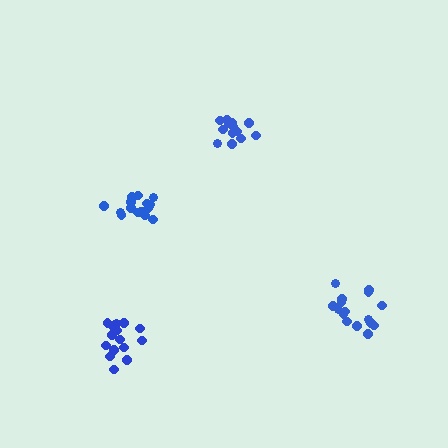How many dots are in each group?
Group 1: 16 dots, Group 2: 14 dots, Group 3: 16 dots, Group 4: 16 dots (62 total).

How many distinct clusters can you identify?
There are 4 distinct clusters.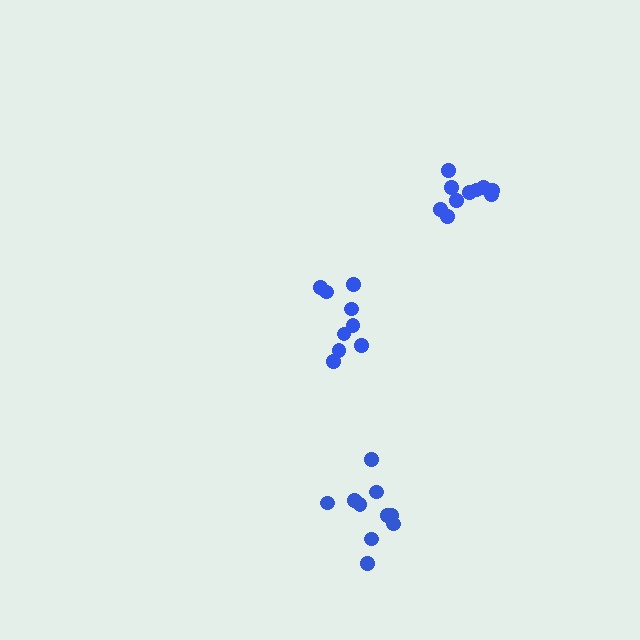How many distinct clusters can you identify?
There are 3 distinct clusters.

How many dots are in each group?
Group 1: 9 dots, Group 2: 10 dots, Group 3: 10 dots (29 total).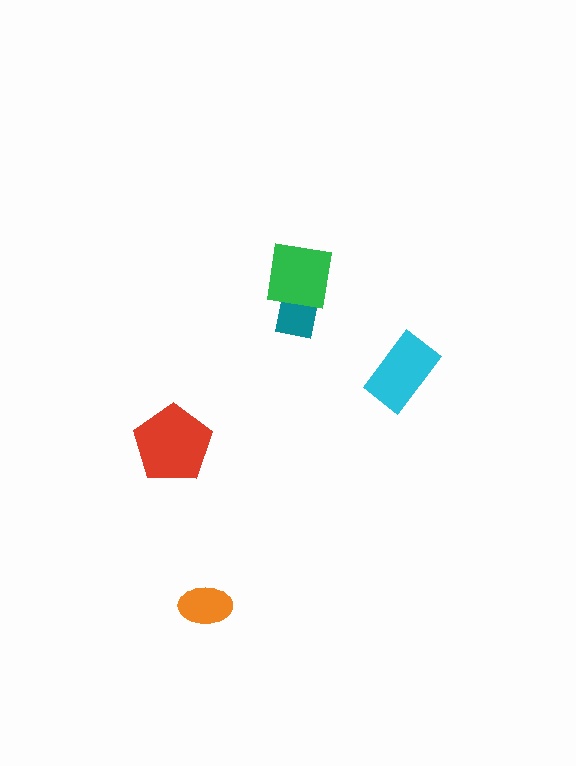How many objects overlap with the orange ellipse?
0 objects overlap with the orange ellipse.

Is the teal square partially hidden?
Yes, it is partially covered by another shape.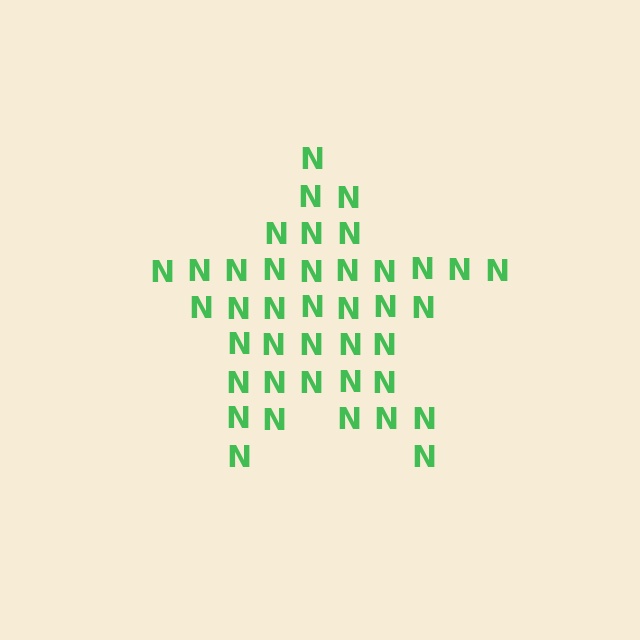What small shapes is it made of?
It is made of small letter N's.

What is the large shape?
The large shape is a star.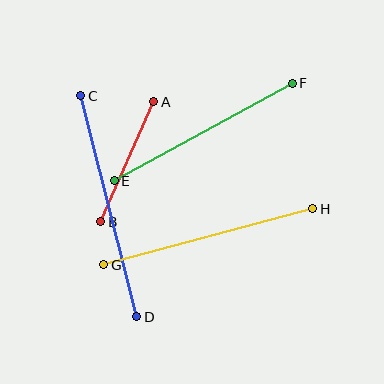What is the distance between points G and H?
The distance is approximately 216 pixels.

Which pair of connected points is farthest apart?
Points C and D are farthest apart.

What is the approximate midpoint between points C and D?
The midpoint is at approximately (109, 206) pixels.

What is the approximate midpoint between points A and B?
The midpoint is at approximately (127, 162) pixels.